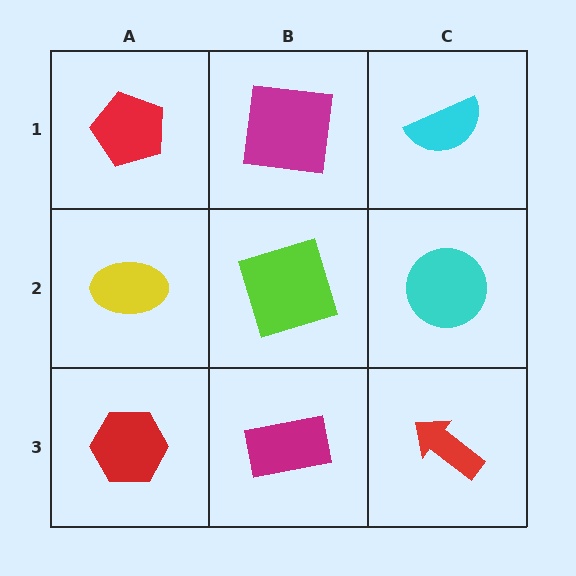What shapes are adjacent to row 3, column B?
A lime square (row 2, column B), a red hexagon (row 3, column A), a red arrow (row 3, column C).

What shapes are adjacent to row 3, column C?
A cyan circle (row 2, column C), a magenta rectangle (row 3, column B).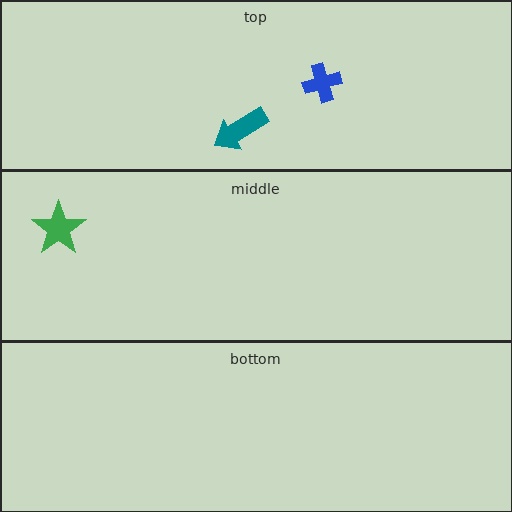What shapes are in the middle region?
The green star.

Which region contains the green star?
The middle region.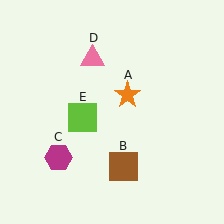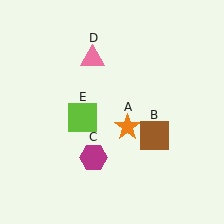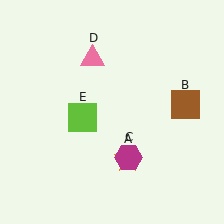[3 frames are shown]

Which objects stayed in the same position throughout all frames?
Pink triangle (object D) and lime square (object E) remained stationary.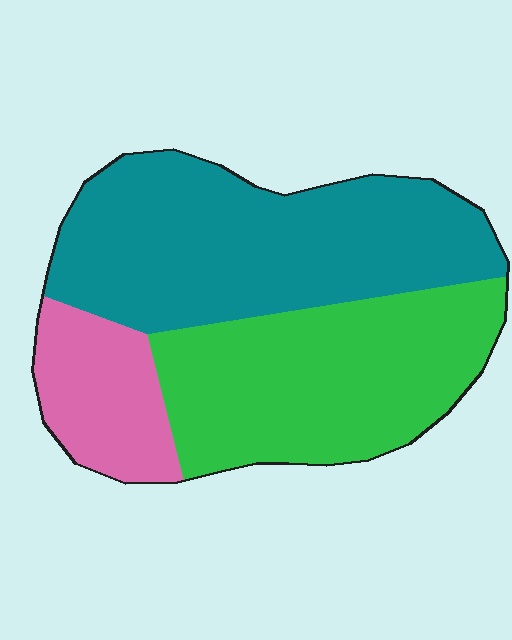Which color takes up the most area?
Teal, at roughly 45%.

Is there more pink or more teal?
Teal.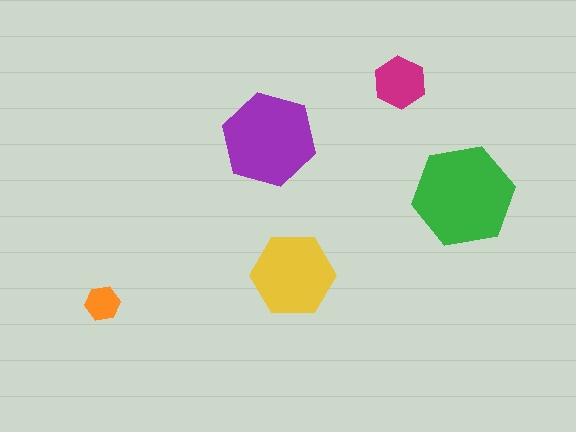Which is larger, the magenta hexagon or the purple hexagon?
The purple one.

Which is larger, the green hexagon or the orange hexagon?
The green one.